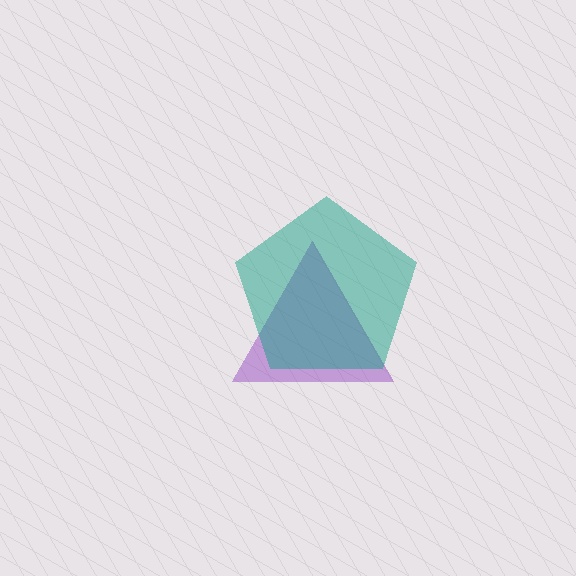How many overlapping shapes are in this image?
There are 2 overlapping shapes in the image.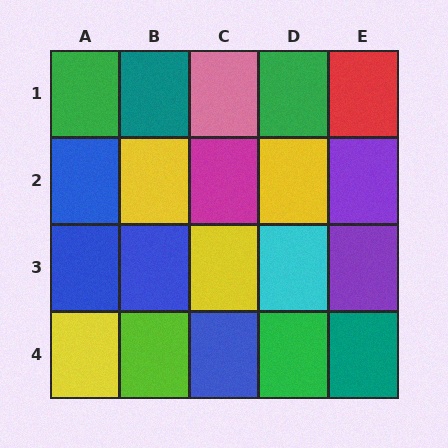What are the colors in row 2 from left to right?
Blue, yellow, magenta, yellow, purple.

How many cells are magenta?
1 cell is magenta.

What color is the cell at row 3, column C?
Yellow.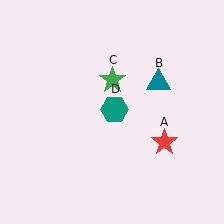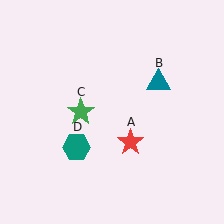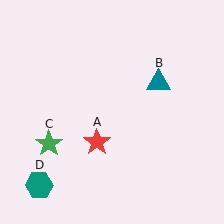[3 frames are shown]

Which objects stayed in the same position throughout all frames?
Teal triangle (object B) remained stationary.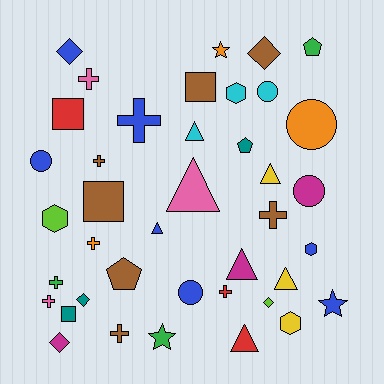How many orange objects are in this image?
There are 3 orange objects.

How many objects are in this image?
There are 40 objects.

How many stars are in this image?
There are 3 stars.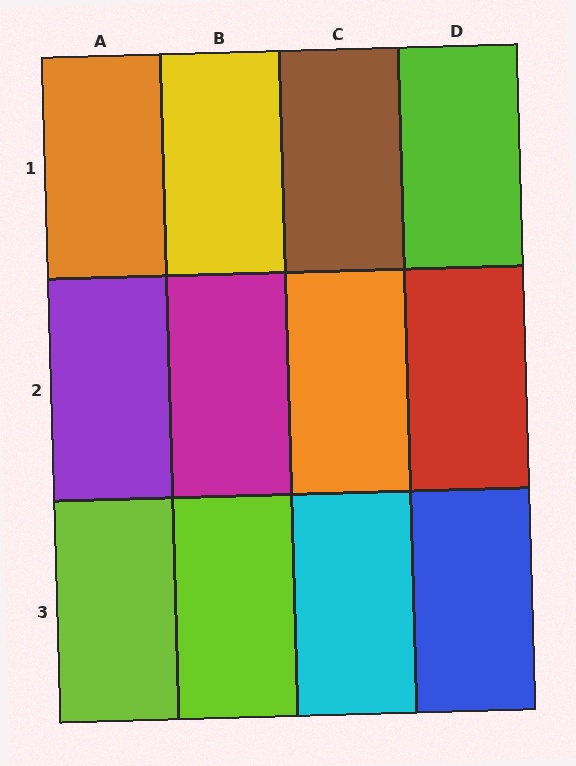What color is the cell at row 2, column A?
Purple.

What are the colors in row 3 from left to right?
Lime, lime, cyan, blue.